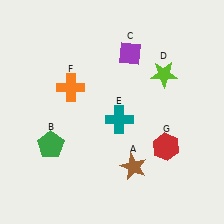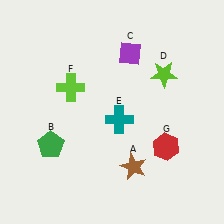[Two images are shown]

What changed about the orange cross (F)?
In Image 1, F is orange. In Image 2, it changed to lime.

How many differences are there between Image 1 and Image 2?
There is 1 difference between the two images.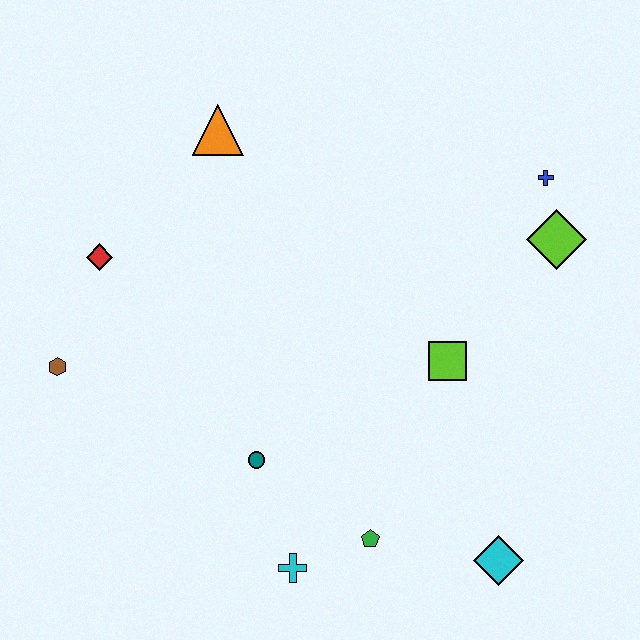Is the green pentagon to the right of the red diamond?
Yes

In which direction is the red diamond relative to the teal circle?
The red diamond is above the teal circle.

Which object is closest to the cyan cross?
The green pentagon is closest to the cyan cross.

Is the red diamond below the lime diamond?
Yes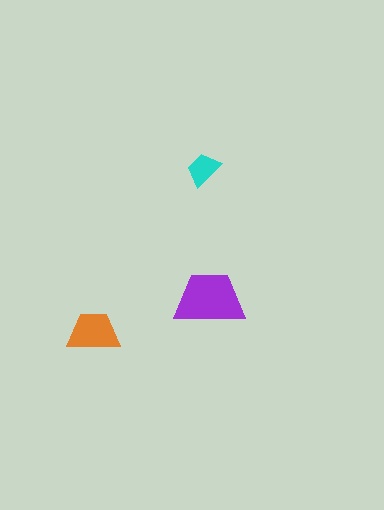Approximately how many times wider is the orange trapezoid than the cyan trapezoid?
About 1.5 times wider.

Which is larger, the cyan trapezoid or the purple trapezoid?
The purple one.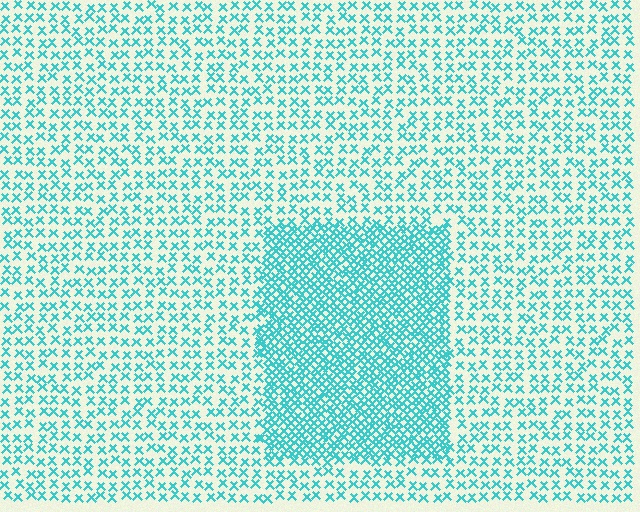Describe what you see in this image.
The image contains small cyan elements arranged at two different densities. A rectangle-shaped region is visible where the elements are more densely packed than the surrounding area.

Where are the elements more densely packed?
The elements are more densely packed inside the rectangle boundary.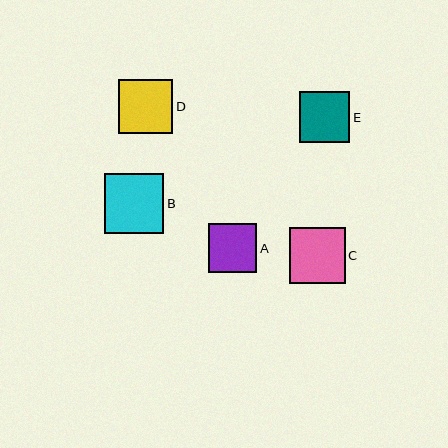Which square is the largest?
Square B is the largest with a size of approximately 59 pixels.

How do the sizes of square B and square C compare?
Square B and square C are approximately the same size.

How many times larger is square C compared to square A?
Square C is approximately 1.1 times the size of square A.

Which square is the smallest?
Square A is the smallest with a size of approximately 49 pixels.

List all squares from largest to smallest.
From largest to smallest: B, C, D, E, A.